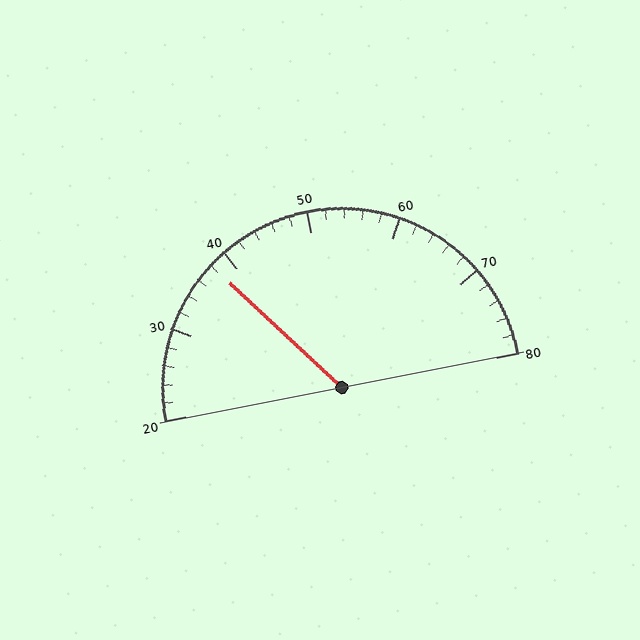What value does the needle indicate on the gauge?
The needle indicates approximately 38.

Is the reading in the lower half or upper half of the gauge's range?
The reading is in the lower half of the range (20 to 80).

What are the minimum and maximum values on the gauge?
The gauge ranges from 20 to 80.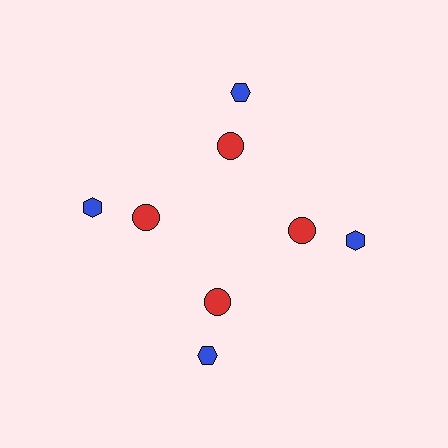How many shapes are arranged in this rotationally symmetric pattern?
There are 8 shapes, arranged in 4 groups of 2.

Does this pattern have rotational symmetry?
Yes, this pattern has 4-fold rotational symmetry. It looks the same after rotating 90 degrees around the center.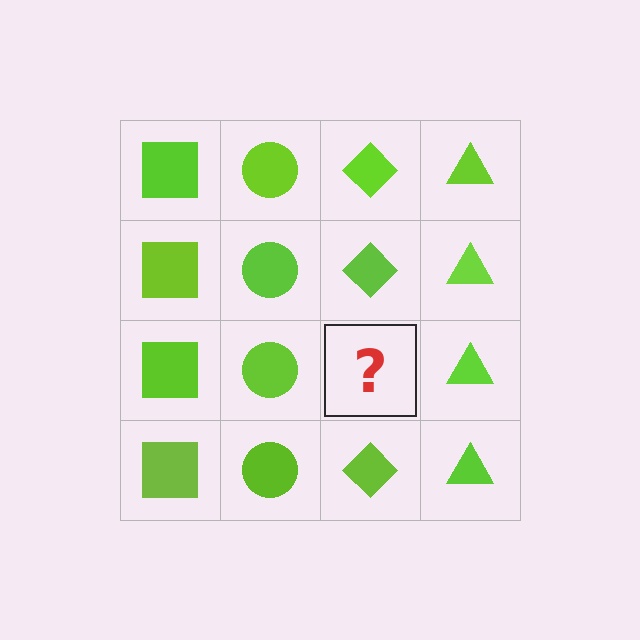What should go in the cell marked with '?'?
The missing cell should contain a lime diamond.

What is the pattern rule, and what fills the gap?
The rule is that each column has a consistent shape. The gap should be filled with a lime diamond.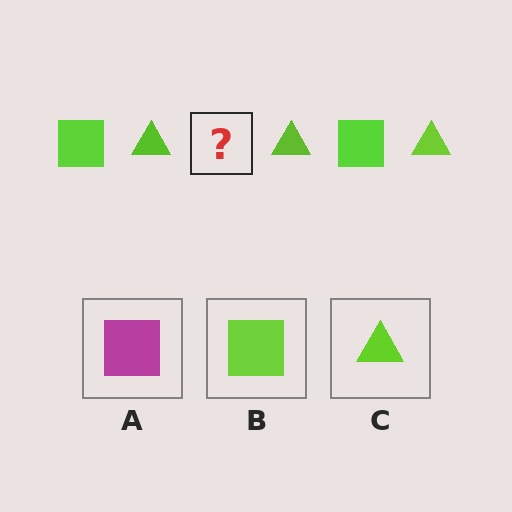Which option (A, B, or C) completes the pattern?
B.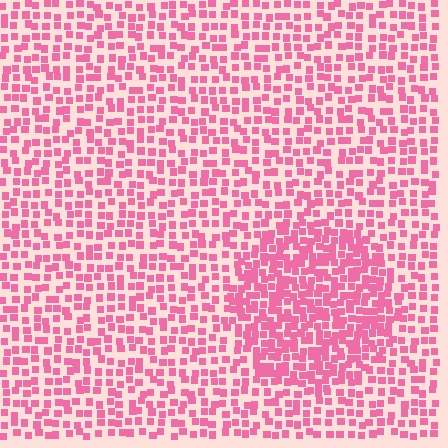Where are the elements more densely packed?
The elements are more densely packed inside the circle boundary.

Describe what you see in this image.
The image contains small pink elements arranged at two different densities. A circle-shaped region is visible where the elements are more densely packed than the surrounding area.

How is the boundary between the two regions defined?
The boundary is defined by a change in element density (approximately 1.8x ratio). All elements are the same color, size, and shape.